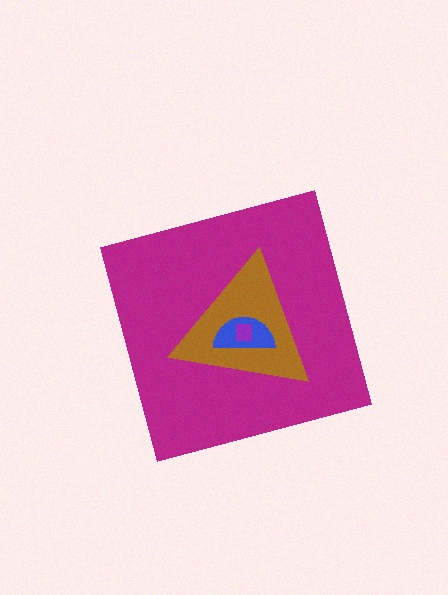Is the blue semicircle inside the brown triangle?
Yes.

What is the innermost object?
The purple square.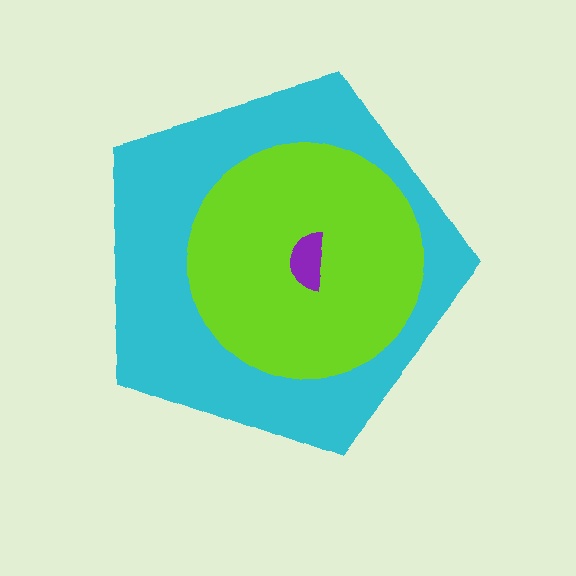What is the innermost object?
The purple semicircle.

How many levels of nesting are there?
3.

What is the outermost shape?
The cyan pentagon.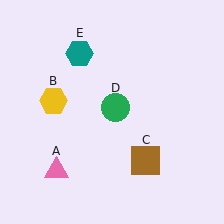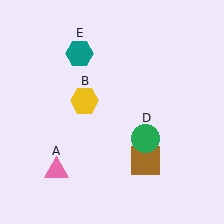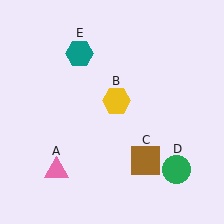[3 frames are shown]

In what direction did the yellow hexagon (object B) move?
The yellow hexagon (object B) moved right.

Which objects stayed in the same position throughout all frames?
Pink triangle (object A) and brown square (object C) and teal hexagon (object E) remained stationary.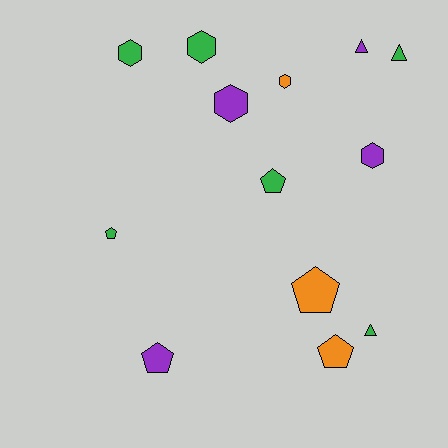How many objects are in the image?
There are 13 objects.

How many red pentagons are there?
There are no red pentagons.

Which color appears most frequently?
Green, with 6 objects.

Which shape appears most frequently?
Hexagon, with 5 objects.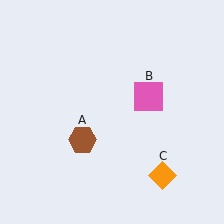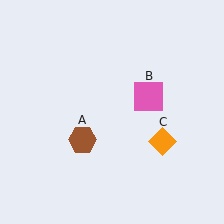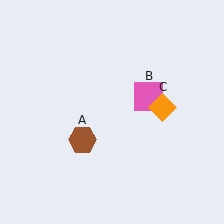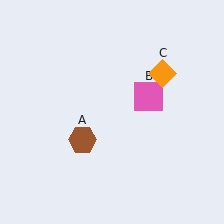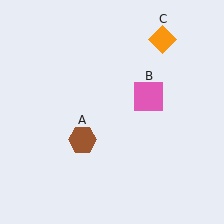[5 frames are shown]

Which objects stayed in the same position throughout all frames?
Brown hexagon (object A) and pink square (object B) remained stationary.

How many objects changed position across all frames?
1 object changed position: orange diamond (object C).